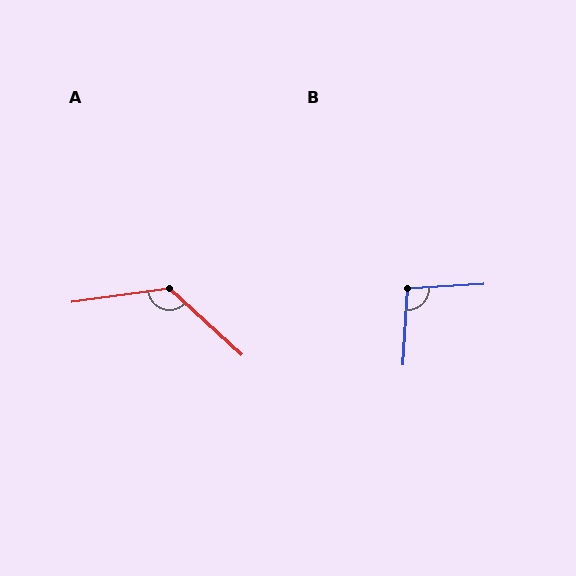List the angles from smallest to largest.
B (97°), A (129°).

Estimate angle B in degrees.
Approximately 97 degrees.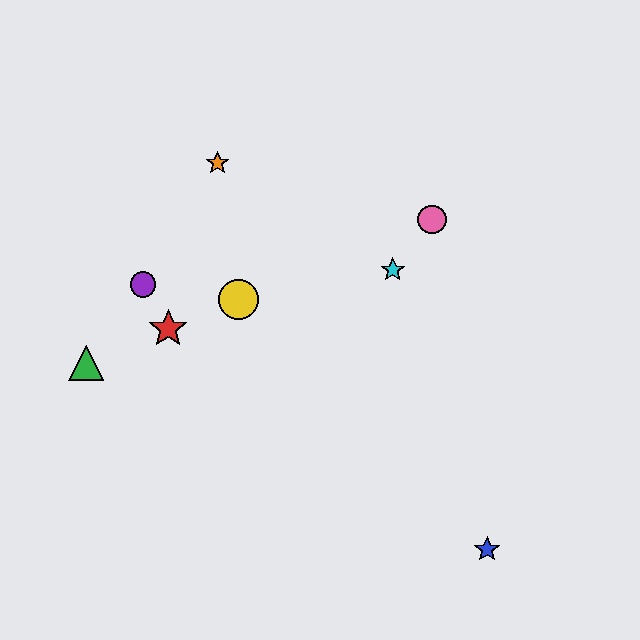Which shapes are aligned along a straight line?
The red star, the green triangle, the yellow circle, the pink circle are aligned along a straight line.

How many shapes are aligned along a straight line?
4 shapes (the red star, the green triangle, the yellow circle, the pink circle) are aligned along a straight line.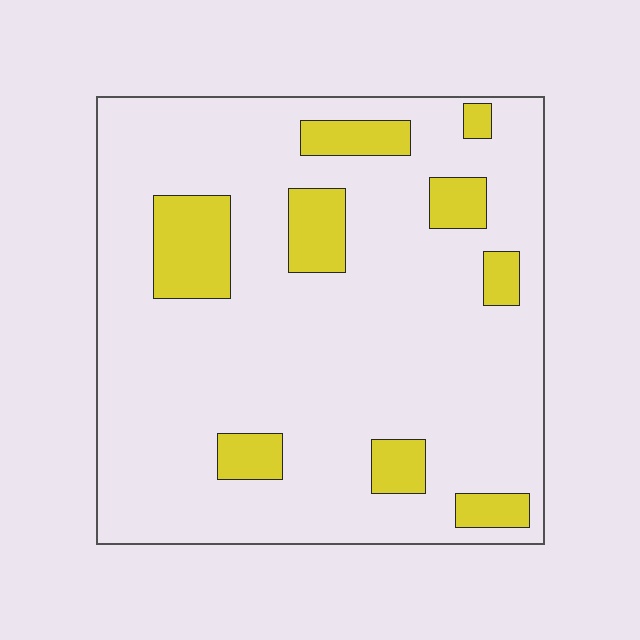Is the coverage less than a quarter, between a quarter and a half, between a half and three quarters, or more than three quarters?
Less than a quarter.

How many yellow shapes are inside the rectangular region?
9.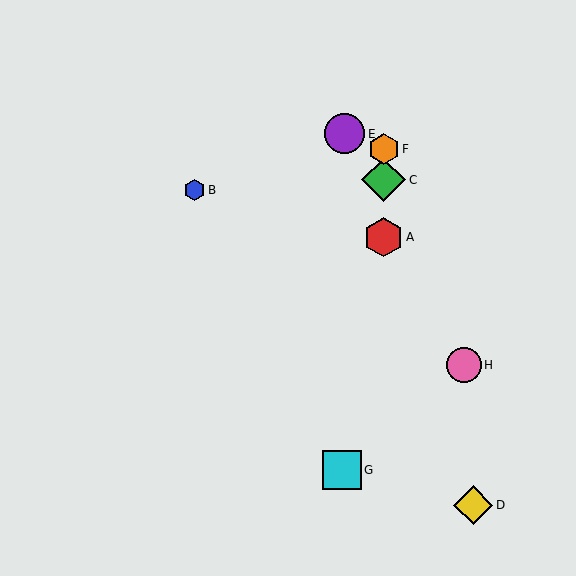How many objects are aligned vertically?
3 objects (A, C, F) are aligned vertically.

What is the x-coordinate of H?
Object H is at x≈464.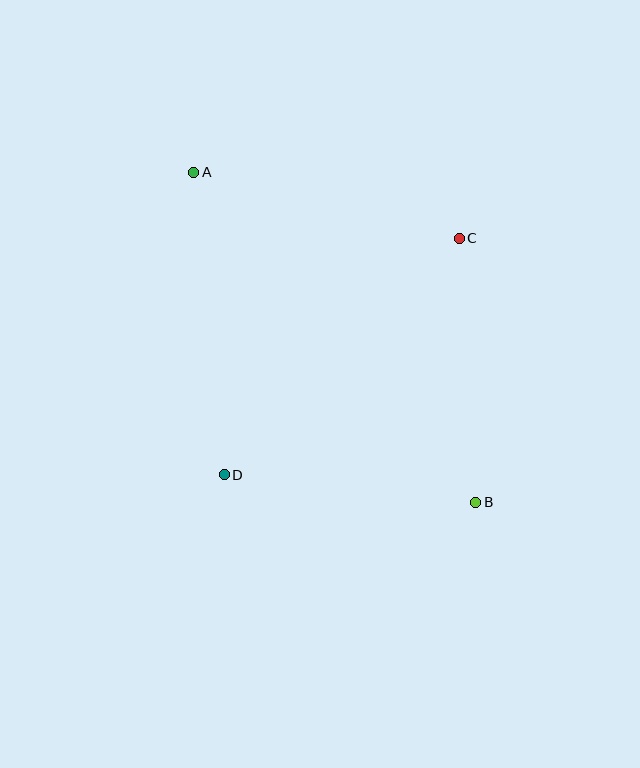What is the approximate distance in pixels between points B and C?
The distance between B and C is approximately 265 pixels.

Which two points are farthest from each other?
Points A and B are farthest from each other.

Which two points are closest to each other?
Points B and D are closest to each other.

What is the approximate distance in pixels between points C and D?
The distance between C and D is approximately 334 pixels.